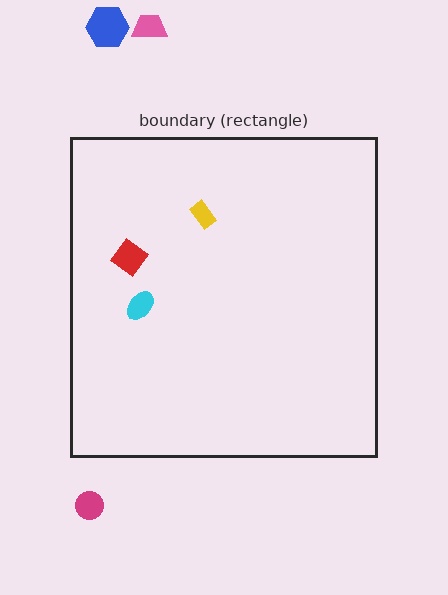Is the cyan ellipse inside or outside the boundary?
Inside.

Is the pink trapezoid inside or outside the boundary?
Outside.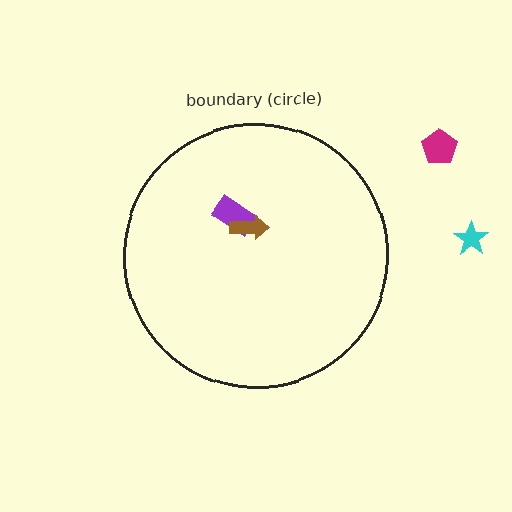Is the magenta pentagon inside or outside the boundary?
Outside.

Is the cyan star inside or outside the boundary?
Outside.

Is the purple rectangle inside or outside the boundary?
Inside.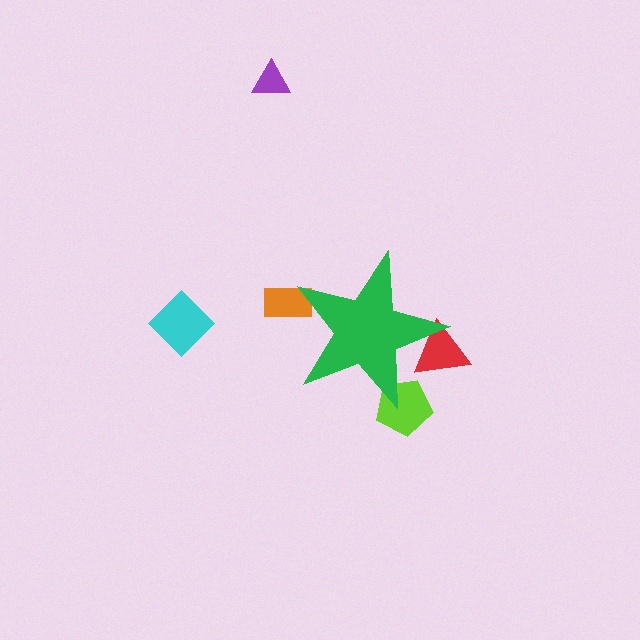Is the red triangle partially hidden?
Yes, the red triangle is partially hidden behind the green star.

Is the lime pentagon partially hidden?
Yes, the lime pentagon is partially hidden behind the green star.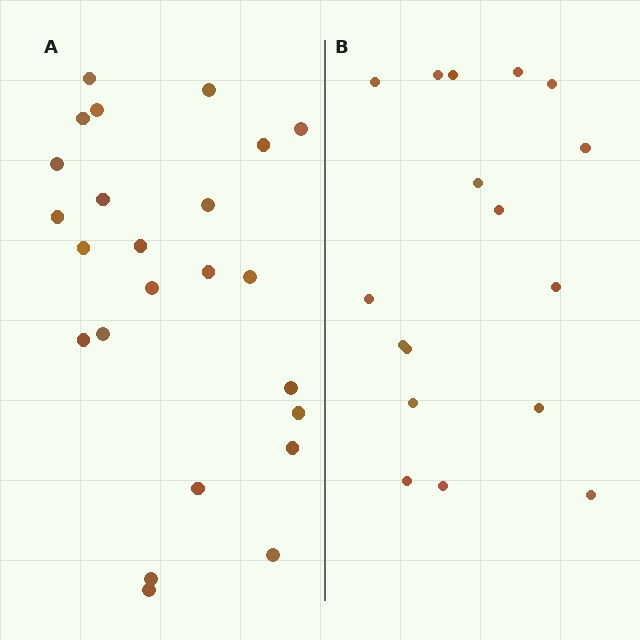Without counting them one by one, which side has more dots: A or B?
Region A (the left region) has more dots.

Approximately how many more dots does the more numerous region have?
Region A has roughly 8 or so more dots than region B.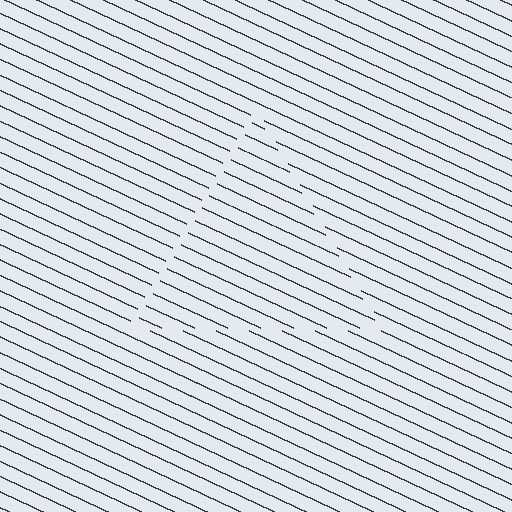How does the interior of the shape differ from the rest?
The interior of the shape contains the same grating, shifted by half a period — the contour is defined by the phase discontinuity where line-ends from the inner and outer gratings abut.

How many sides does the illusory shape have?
3 sides — the line-ends trace a triangle.